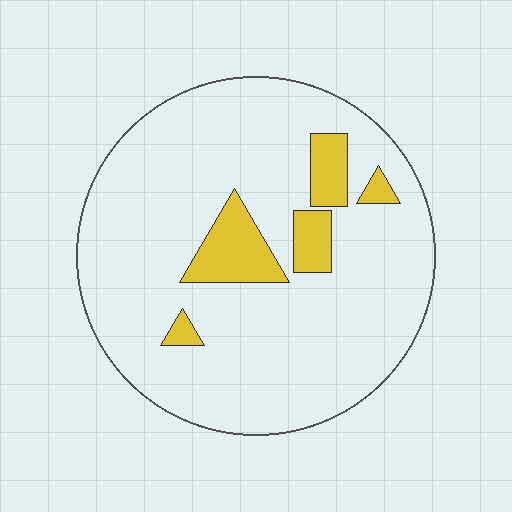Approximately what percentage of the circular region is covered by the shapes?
Approximately 10%.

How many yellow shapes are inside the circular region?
5.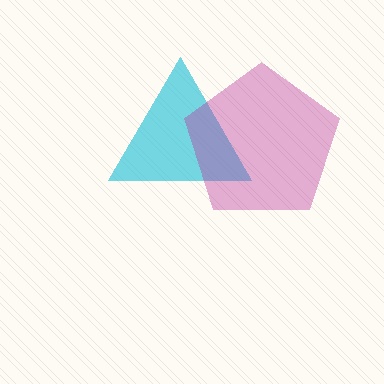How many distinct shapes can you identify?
There are 2 distinct shapes: a cyan triangle, a magenta pentagon.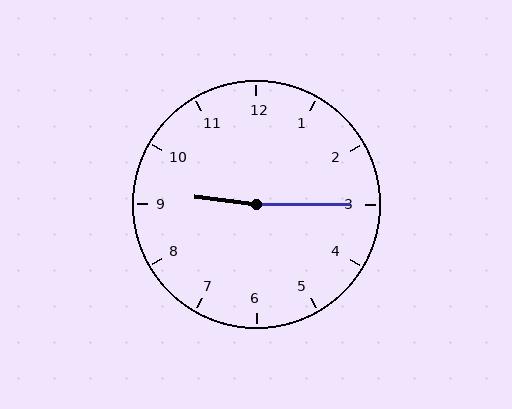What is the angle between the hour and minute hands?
Approximately 172 degrees.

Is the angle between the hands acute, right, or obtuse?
It is obtuse.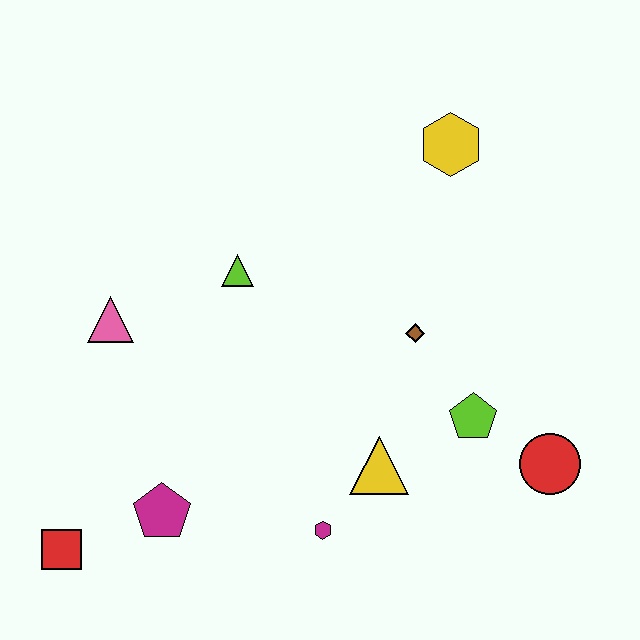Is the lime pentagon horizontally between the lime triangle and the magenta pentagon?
No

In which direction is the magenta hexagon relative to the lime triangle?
The magenta hexagon is below the lime triangle.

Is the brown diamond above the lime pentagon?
Yes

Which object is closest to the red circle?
The lime pentagon is closest to the red circle.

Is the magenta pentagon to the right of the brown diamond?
No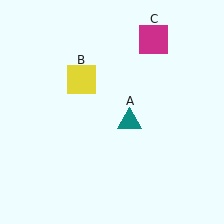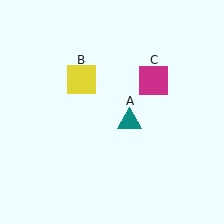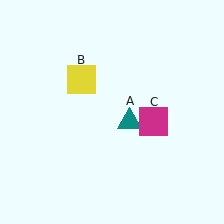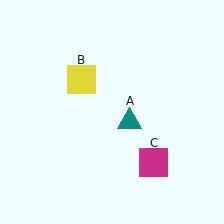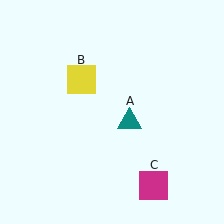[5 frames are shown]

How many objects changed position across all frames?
1 object changed position: magenta square (object C).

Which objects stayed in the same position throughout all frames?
Teal triangle (object A) and yellow square (object B) remained stationary.